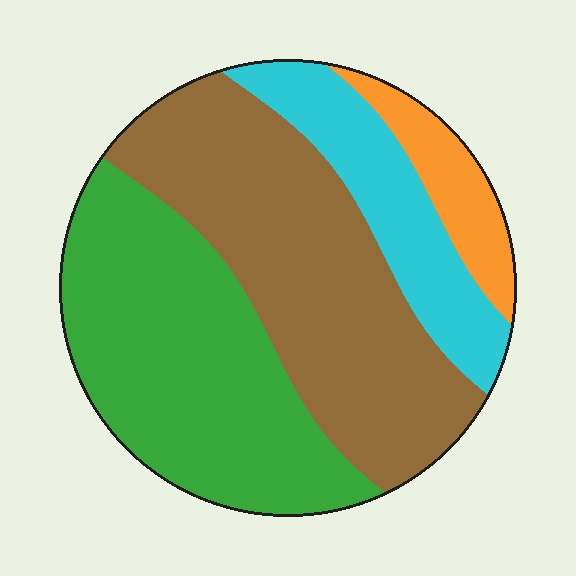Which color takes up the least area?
Orange, at roughly 10%.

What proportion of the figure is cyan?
Cyan takes up less than a quarter of the figure.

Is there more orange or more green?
Green.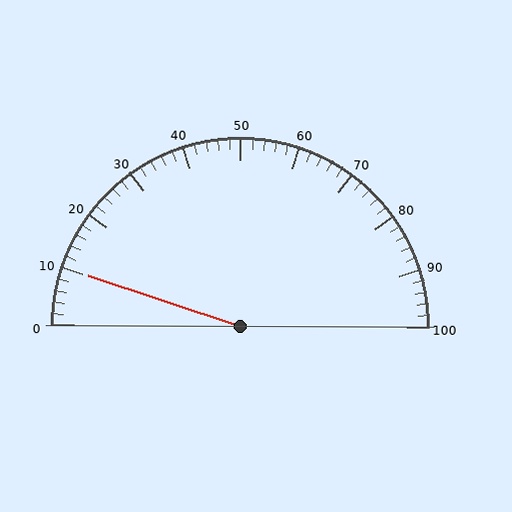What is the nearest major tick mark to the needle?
The nearest major tick mark is 10.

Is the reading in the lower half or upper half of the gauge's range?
The reading is in the lower half of the range (0 to 100).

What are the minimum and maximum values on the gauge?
The gauge ranges from 0 to 100.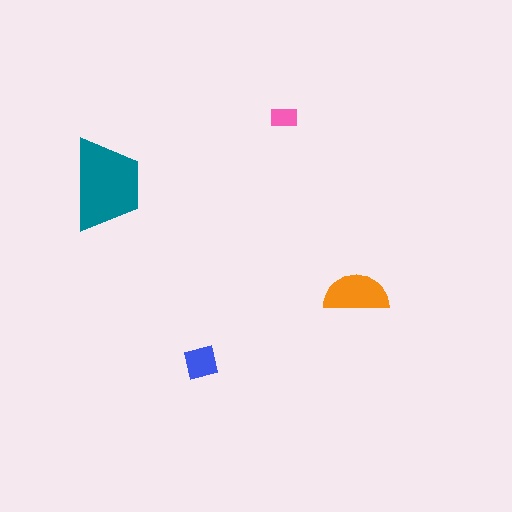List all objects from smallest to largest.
The pink rectangle, the blue square, the orange semicircle, the teal trapezoid.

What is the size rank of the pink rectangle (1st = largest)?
4th.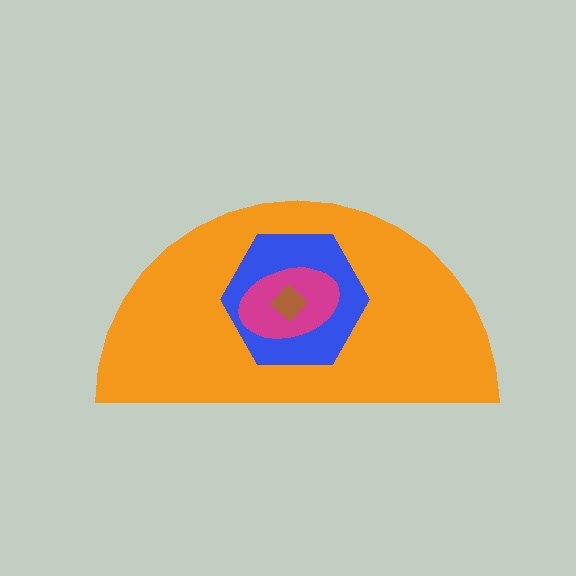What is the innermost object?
The brown diamond.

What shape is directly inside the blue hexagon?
The magenta ellipse.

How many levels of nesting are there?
4.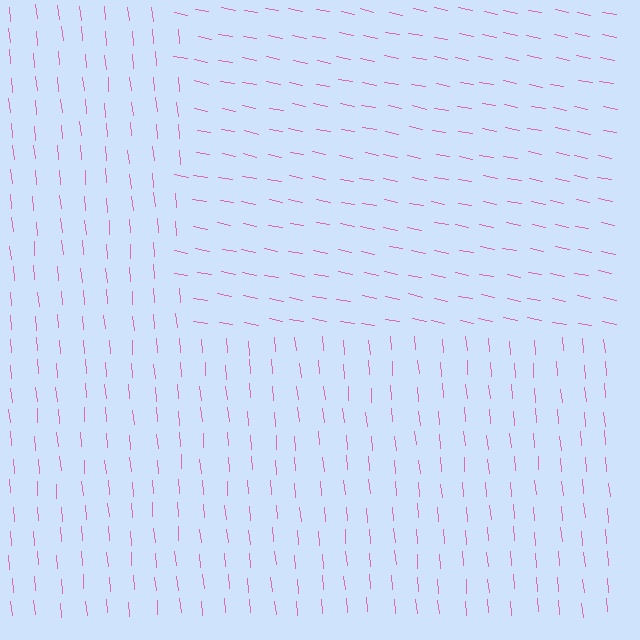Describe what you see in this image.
The image is filled with small pink line segments. A rectangle region in the image has lines oriented differently from the surrounding lines, creating a visible texture boundary.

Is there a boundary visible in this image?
Yes, there is a texture boundary formed by a change in line orientation.